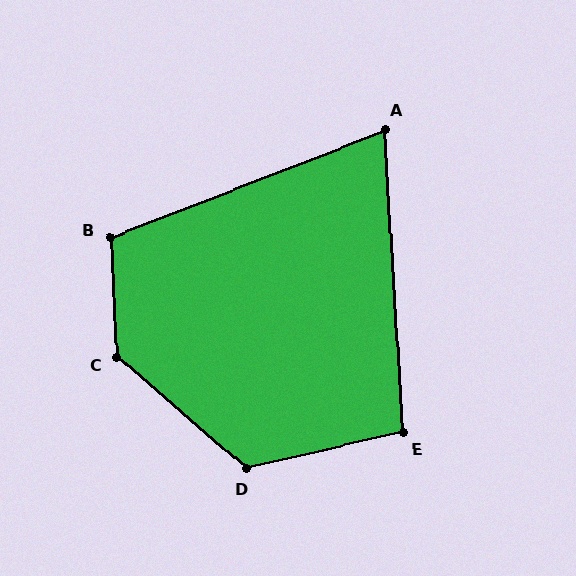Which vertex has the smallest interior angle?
A, at approximately 72 degrees.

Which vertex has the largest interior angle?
C, at approximately 134 degrees.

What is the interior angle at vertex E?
Approximately 99 degrees (obtuse).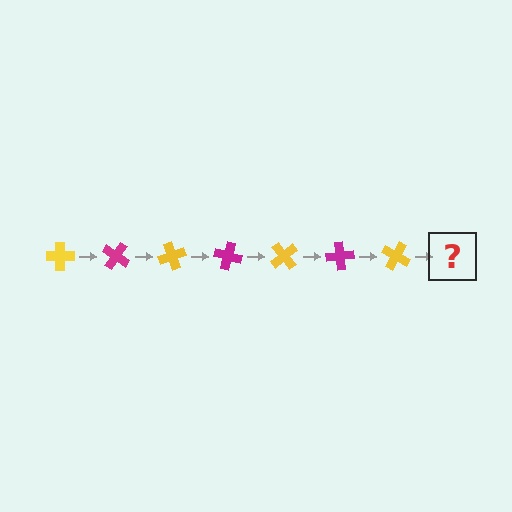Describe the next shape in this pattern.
It should be a magenta cross, rotated 245 degrees from the start.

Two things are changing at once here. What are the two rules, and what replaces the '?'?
The two rules are that it rotates 35 degrees each step and the color cycles through yellow and magenta. The '?' should be a magenta cross, rotated 245 degrees from the start.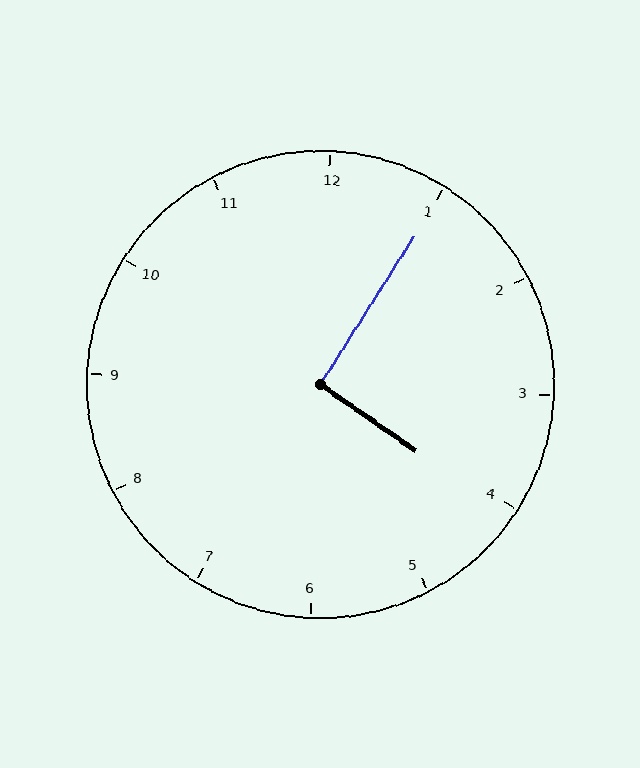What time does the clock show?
4:05.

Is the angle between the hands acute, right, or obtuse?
It is right.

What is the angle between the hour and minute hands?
Approximately 92 degrees.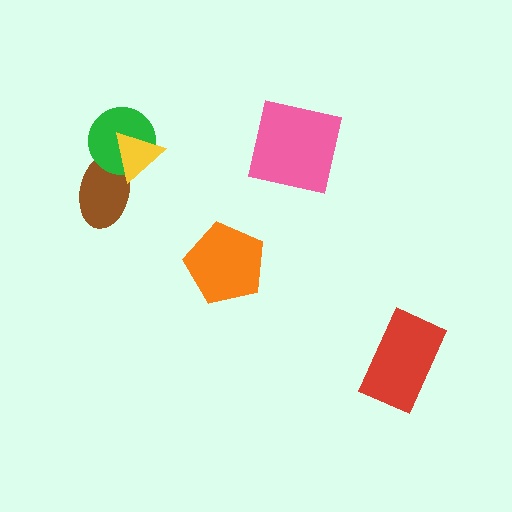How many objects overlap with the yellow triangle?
2 objects overlap with the yellow triangle.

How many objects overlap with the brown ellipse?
2 objects overlap with the brown ellipse.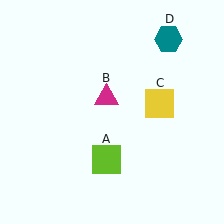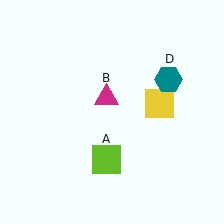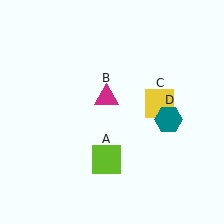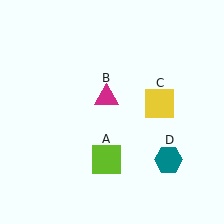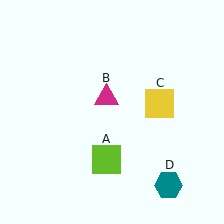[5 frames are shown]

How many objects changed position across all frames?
1 object changed position: teal hexagon (object D).